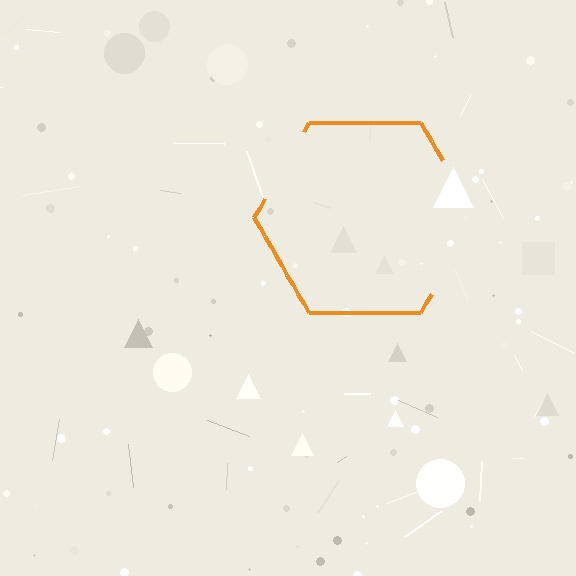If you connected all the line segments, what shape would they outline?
They would outline a hexagon.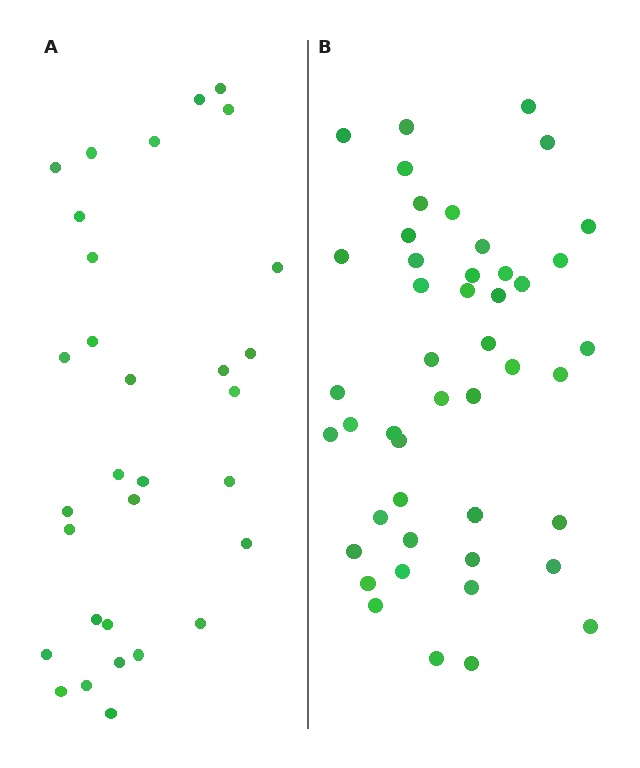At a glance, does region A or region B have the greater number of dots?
Region B (the right region) has more dots.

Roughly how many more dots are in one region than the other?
Region B has approximately 15 more dots than region A.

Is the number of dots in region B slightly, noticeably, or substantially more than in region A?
Region B has substantially more. The ratio is roughly 1.5 to 1.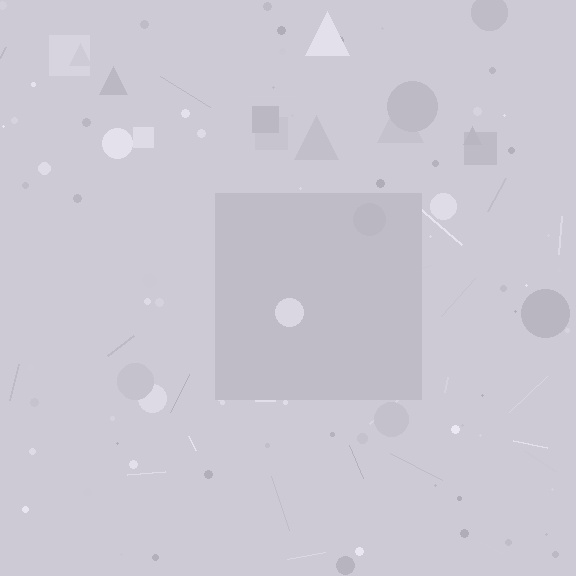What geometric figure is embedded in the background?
A square is embedded in the background.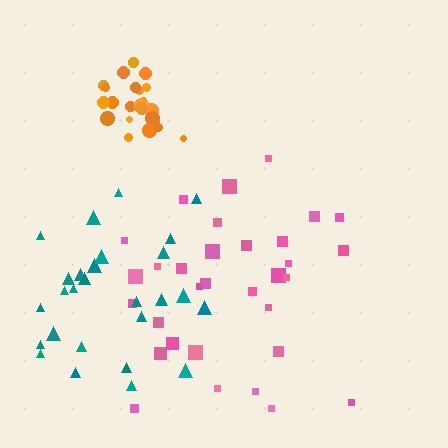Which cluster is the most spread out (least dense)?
Pink.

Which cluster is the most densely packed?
Orange.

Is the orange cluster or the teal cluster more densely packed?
Orange.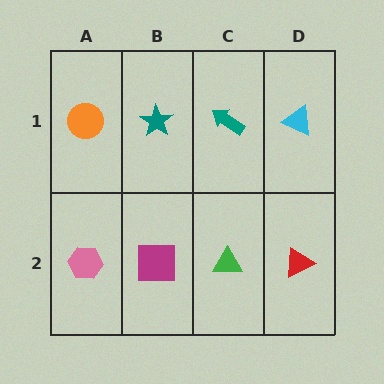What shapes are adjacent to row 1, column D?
A red triangle (row 2, column D), a teal arrow (row 1, column C).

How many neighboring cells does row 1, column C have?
3.